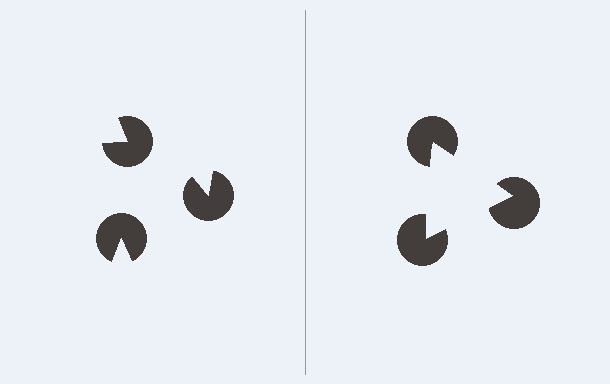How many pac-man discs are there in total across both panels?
6 — 3 on each side.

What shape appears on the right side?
An illusory triangle.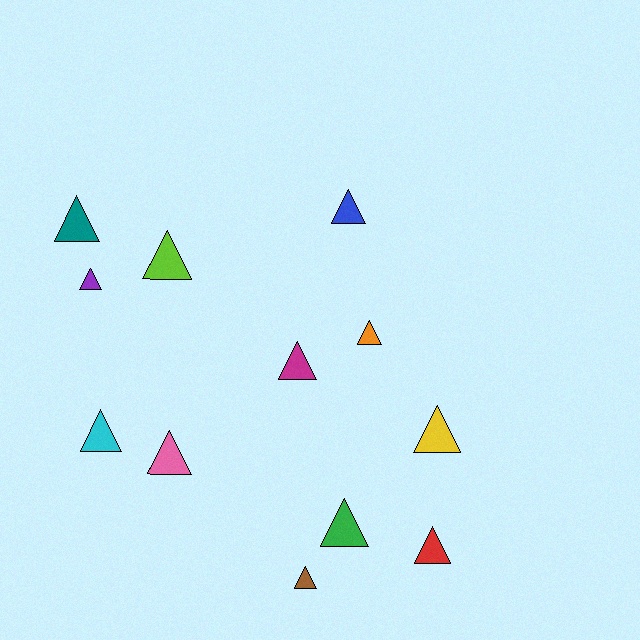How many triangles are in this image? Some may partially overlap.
There are 12 triangles.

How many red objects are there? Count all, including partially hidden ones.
There is 1 red object.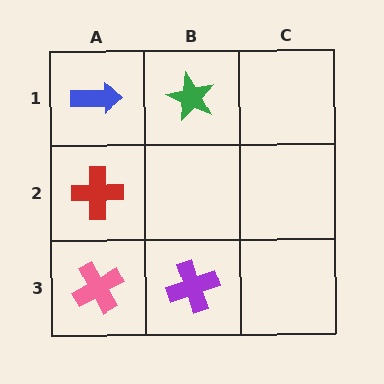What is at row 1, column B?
A green star.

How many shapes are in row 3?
2 shapes.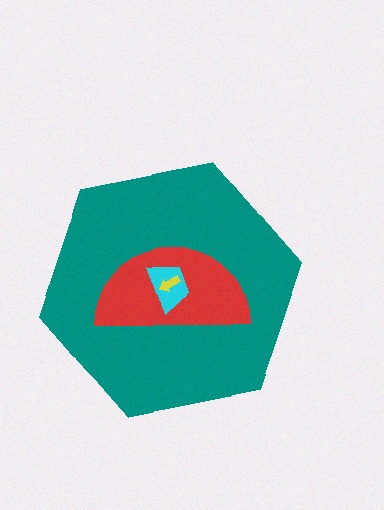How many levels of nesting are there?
4.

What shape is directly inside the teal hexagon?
The red semicircle.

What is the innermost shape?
The yellow arrow.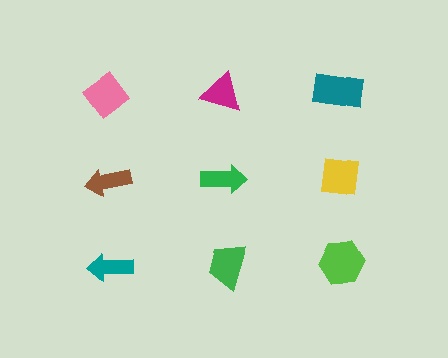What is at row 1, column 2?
A magenta triangle.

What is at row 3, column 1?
A teal arrow.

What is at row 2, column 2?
A green arrow.